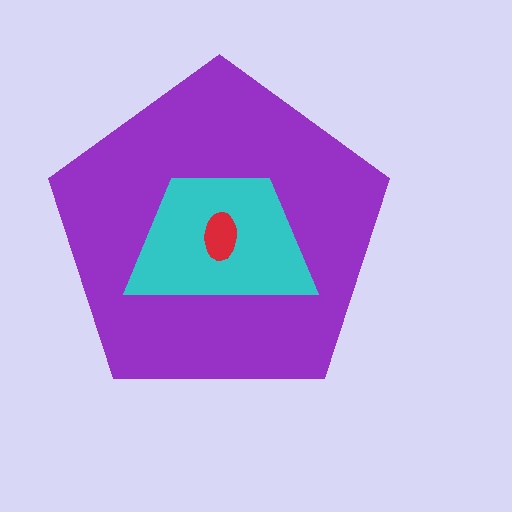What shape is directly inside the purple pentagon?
The cyan trapezoid.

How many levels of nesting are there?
3.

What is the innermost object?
The red ellipse.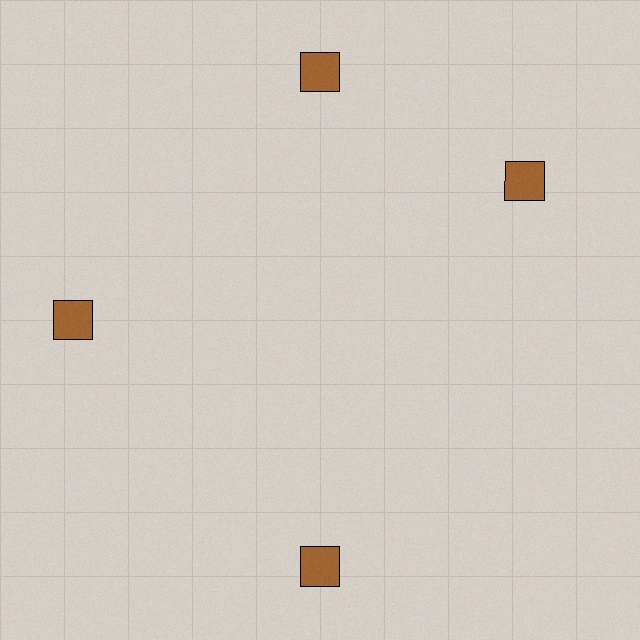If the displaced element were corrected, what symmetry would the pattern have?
It would have 4-fold rotational symmetry — the pattern would map onto itself every 90 degrees.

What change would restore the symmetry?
The symmetry would be restored by rotating it back into even spacing with its neighbors so that all 4 squares sit at equal angles and equal distance from the center.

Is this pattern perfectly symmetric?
No. The 4 brown squares are arranged in a ring, but one element near the 3 o'clock position is rotated out of alignment along the ring, breaking the 4-fold rotational symmetry.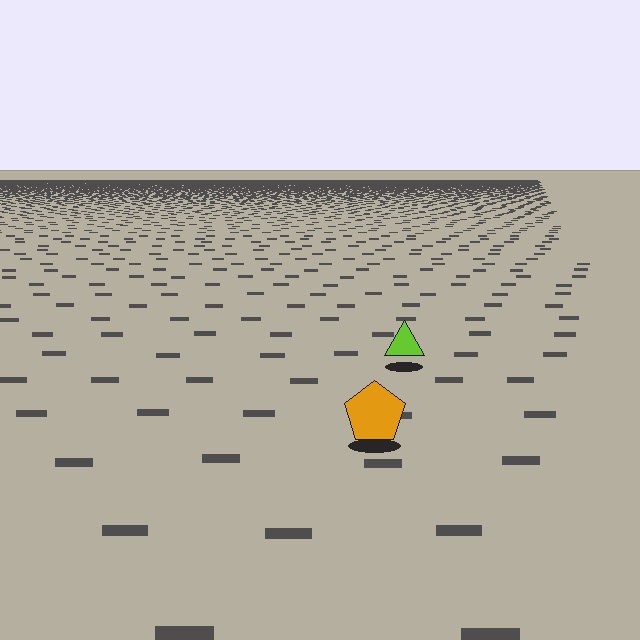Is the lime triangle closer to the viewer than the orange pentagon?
No. The orange pentagon is closer — you can tell from the texture gradient: the ground texture is coarser near it.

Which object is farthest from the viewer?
The lime triangle is farthest from the viewer. It appears smaller and the ground texture around it is denser.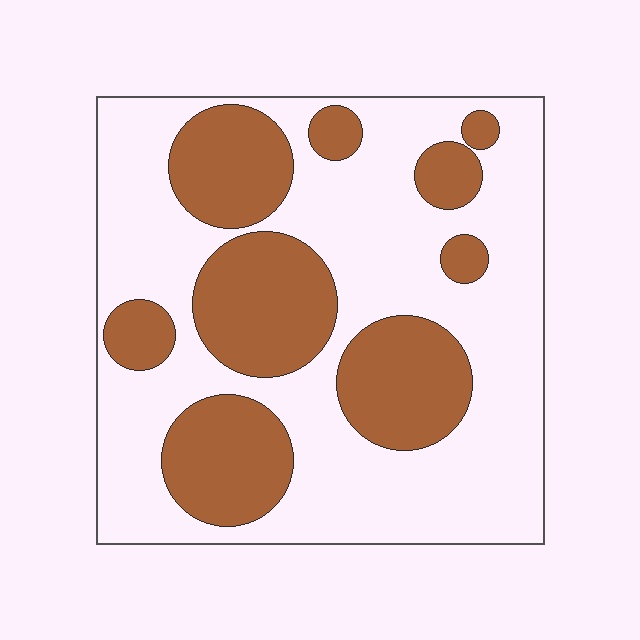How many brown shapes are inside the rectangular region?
9.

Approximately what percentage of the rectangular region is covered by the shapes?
Approximately 35%.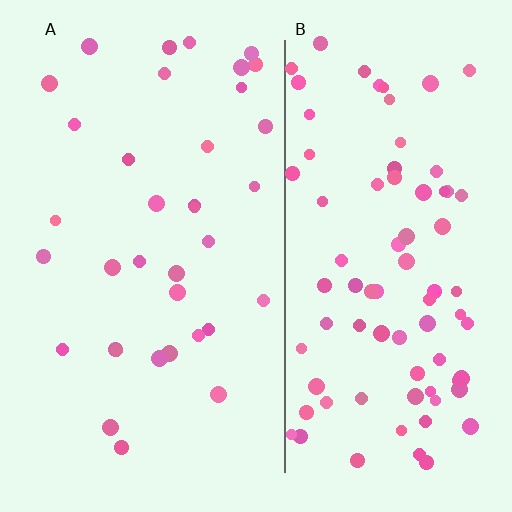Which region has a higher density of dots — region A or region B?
B (the right).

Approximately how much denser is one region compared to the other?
Approximately 2.3× — region B over region A.